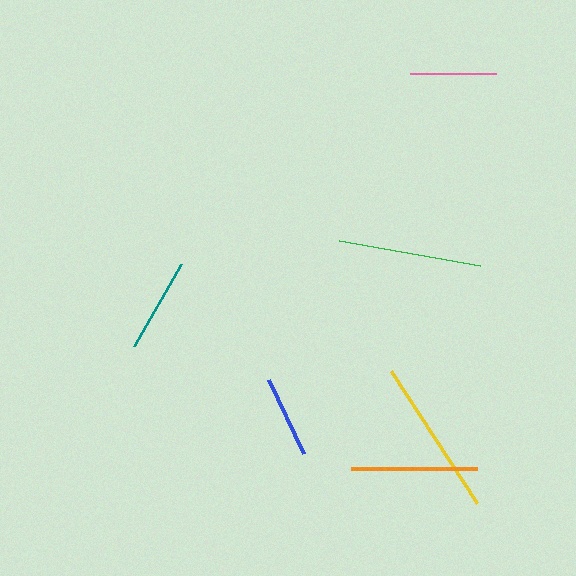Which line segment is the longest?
The yellow line is the longest at approximately 157 pixels.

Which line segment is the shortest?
The blue line is the shortest at approximately 82 pixels.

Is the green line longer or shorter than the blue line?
The green line is longer than the blue line.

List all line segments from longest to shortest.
From longest to shortest: yellow, green, orange, teal, pink, blue.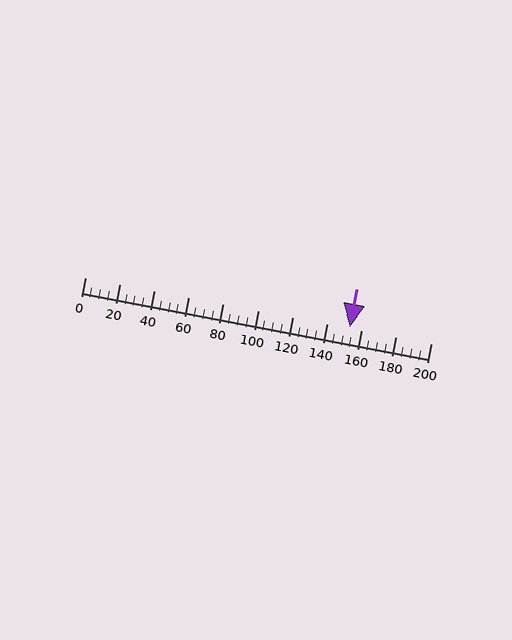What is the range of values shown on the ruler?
The ruler shows values from 0 to 200.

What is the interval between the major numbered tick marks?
The major tick marks are spaced 20 units apart.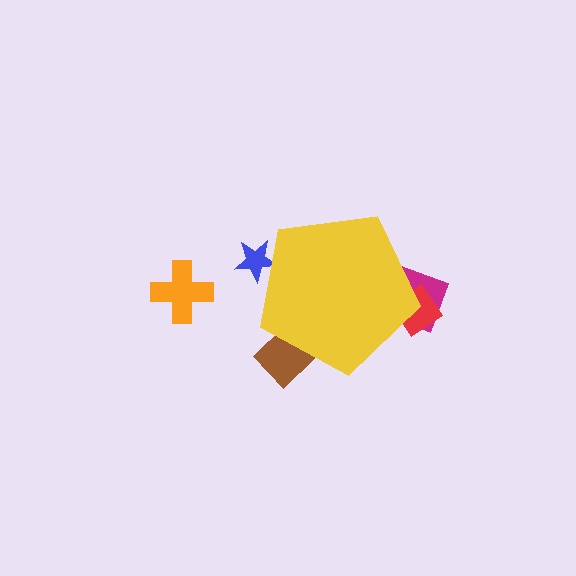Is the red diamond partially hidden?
Yes, the red diamond is partially hidden behind the yellow pentagon.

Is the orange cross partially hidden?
No, the orange cross is fully visible.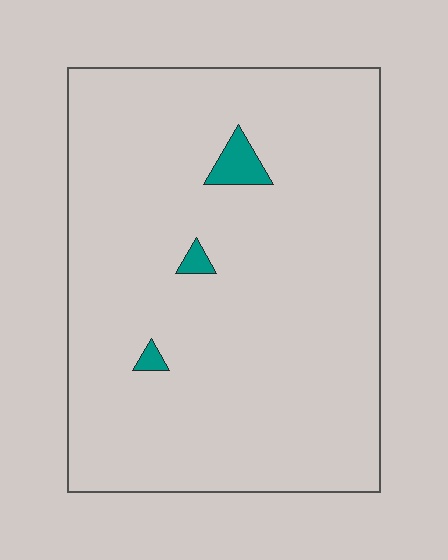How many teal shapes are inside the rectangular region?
3.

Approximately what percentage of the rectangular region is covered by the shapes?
Approximately 5%.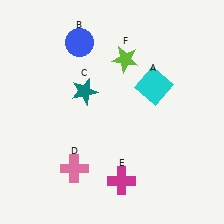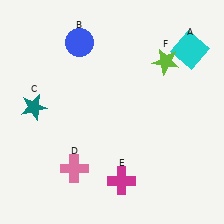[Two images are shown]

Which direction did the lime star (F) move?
The lime star (F) moved right.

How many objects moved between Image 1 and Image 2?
3 objects moved between the two images.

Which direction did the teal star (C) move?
The teal star (C) moved left.